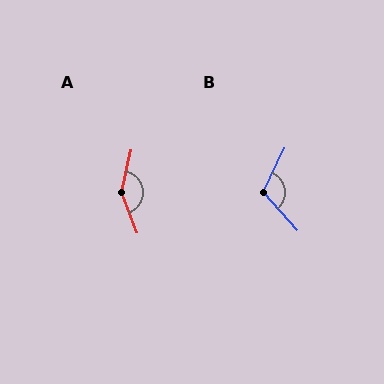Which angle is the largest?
A, at approximately 147 degrees.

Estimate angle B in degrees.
Approximately 112 degrees.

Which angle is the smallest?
B, at approximately 112 degrees.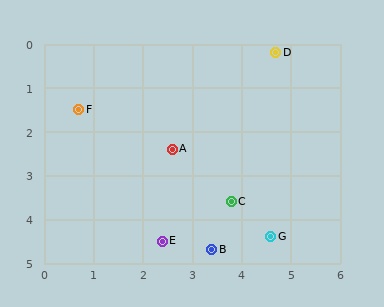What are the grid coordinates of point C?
Point C is at approximately (3.8, 3.6).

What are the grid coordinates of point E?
Point E is at approximately (2.4, 4.5).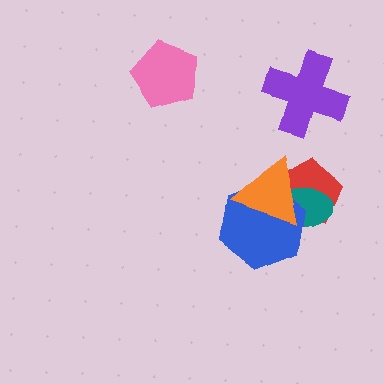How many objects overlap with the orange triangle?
3 objects overlap with the orange triangle.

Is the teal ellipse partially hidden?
Yes, it is partially covered by another shape.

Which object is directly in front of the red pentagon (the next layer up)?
The teal ellipse is directly in front of the red pentagon.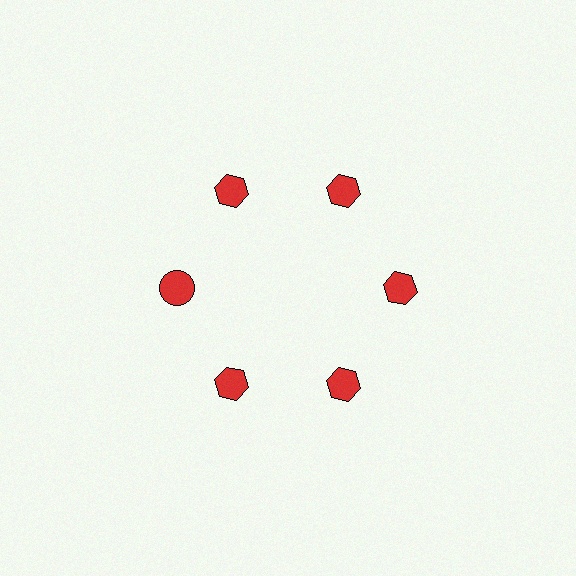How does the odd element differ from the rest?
It has a different shape: circle instead of hexagon.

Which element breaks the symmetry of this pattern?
The red circle at roughly the 9 o'clock position breaks the symmetry. All other shapes are red hexagons.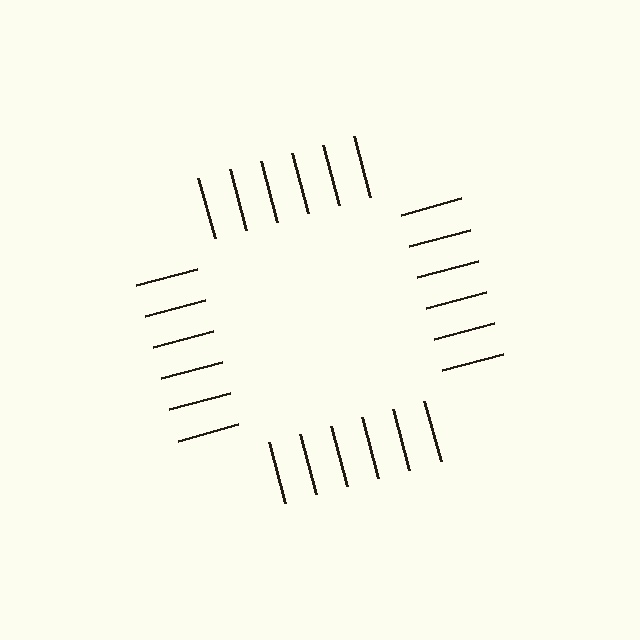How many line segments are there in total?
24 — 6 along each of the 4 edges.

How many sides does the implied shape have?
4 sides — the line-ends trace a square.